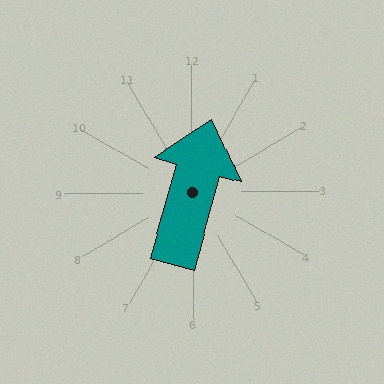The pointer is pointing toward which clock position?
Roughly 1 o'clock.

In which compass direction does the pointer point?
North.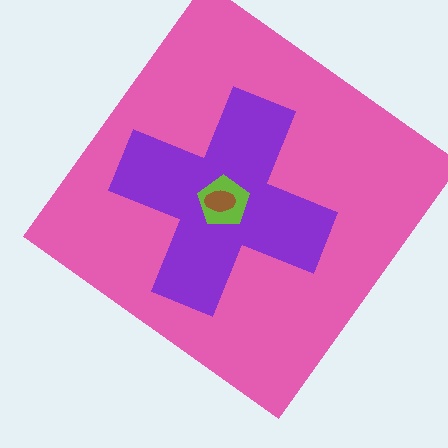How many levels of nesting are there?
4.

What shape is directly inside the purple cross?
The lime pentagon.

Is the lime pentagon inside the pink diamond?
Yes.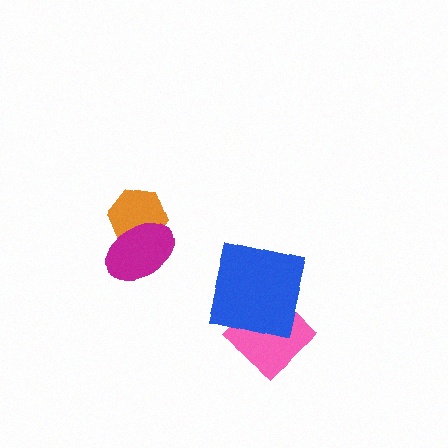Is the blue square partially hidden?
No, no other shape covers it.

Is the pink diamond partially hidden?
Yes, it is partially covered by another shape.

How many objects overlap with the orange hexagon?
1 object overlaps with the orange hexagon.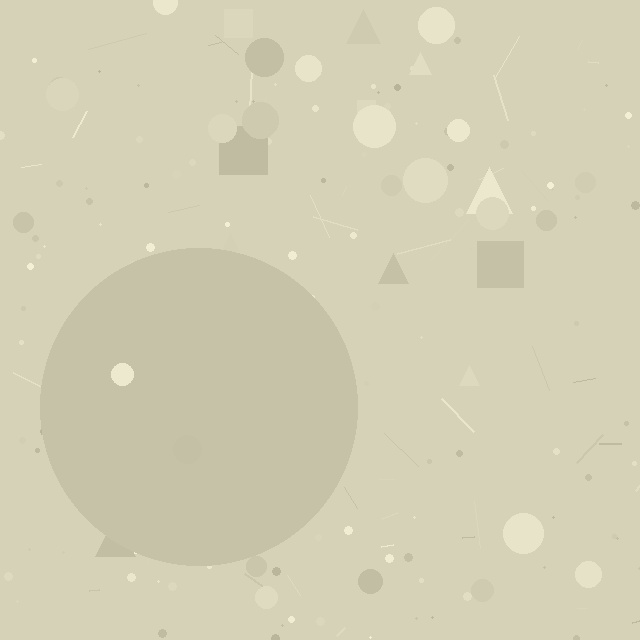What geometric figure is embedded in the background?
A circle is embedded in the background.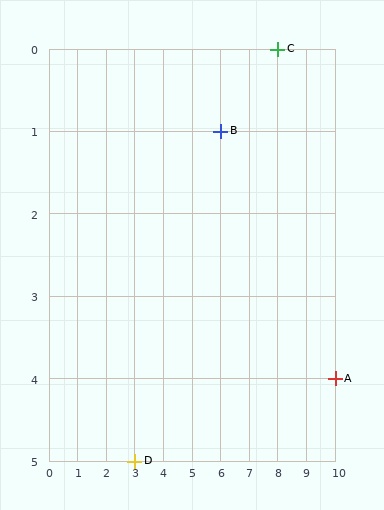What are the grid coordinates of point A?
Point A is at grid coordinates (10, 4).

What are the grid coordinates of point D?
Point D is at grid coordinates (3, 5).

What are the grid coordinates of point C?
Point C is at grid coordinates (8, 0).